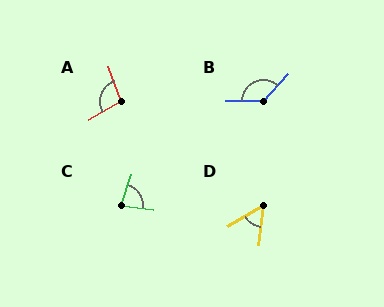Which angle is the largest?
B, at approximately 132 degrees.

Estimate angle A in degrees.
Approximately 100 degrees.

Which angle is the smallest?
D, at approximately 52 degrees.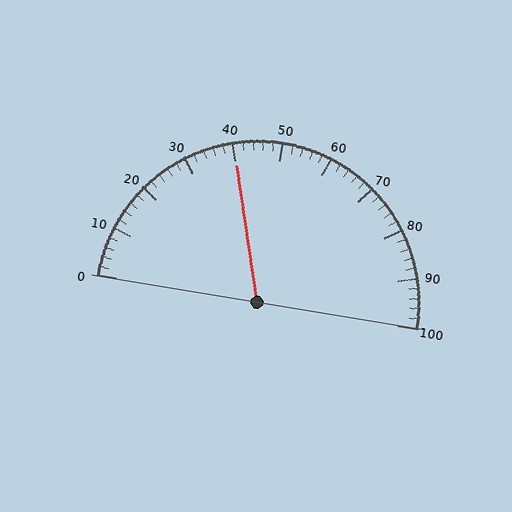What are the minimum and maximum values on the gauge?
The gauge ranges from 0 to 100.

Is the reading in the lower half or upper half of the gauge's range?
The reading is in the lower half of the range (0 to 100).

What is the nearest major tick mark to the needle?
The nearest major tick mark is 40.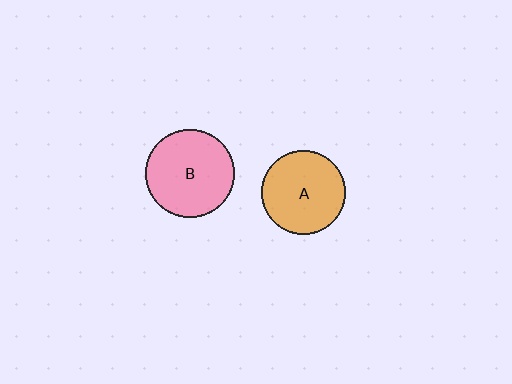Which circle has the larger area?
Circle B (pink).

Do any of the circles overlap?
No, none of the circles overlap.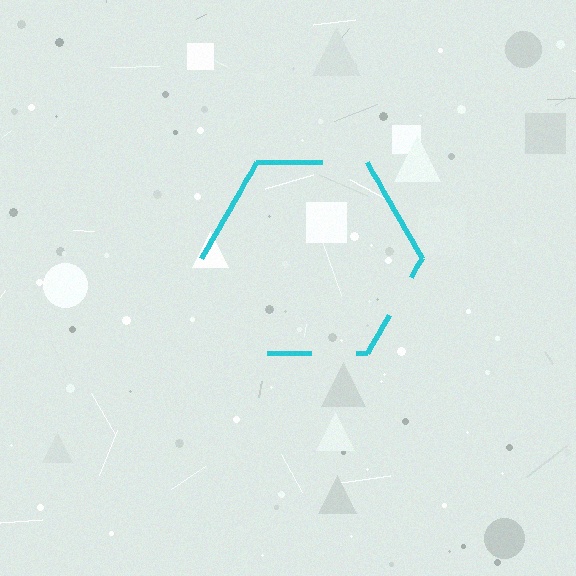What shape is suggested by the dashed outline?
The dashed outline suggests a hexagon.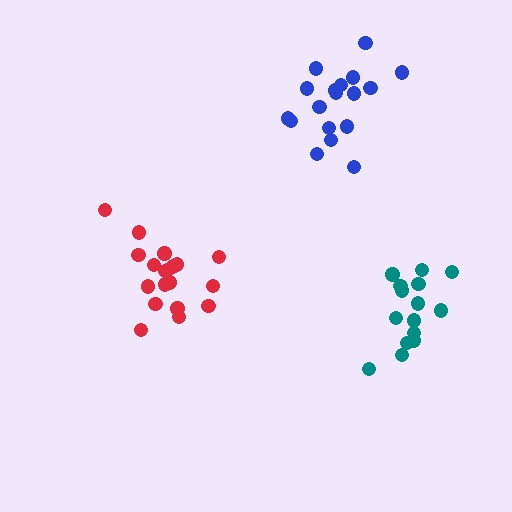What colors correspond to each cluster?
The clusters are colored: red, teal, blue.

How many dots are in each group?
Group 1: 19 dots, Group 2: 15 dots, Group 3: 18 dots (52 total).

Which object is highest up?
The blue cluster is topmost.